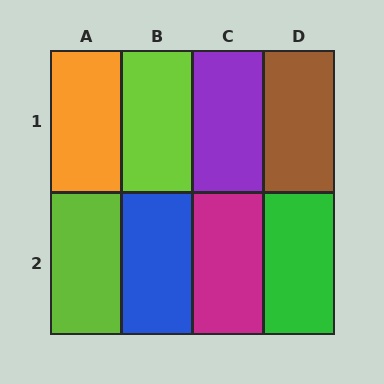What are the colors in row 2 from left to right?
Lime, blue, magenta, green.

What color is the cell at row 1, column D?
Brown.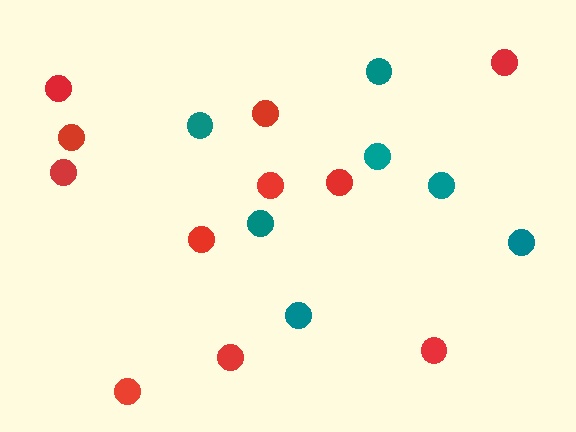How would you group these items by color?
There are 2 groups: one group of teal circles (7) and one group of red circles (11).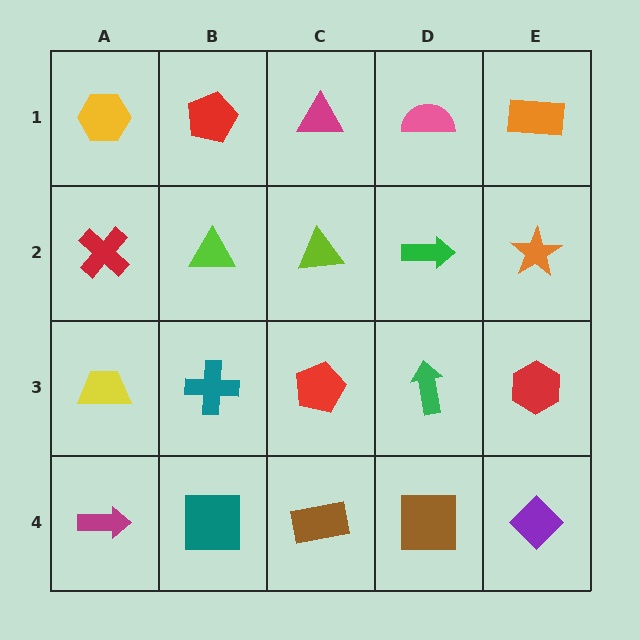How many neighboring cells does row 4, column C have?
3.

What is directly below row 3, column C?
A brown rectangle.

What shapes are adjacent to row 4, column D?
A green arrow (row 3, column D), a brown rectangle (row 4, column C), a purple diamond (row 4, column E).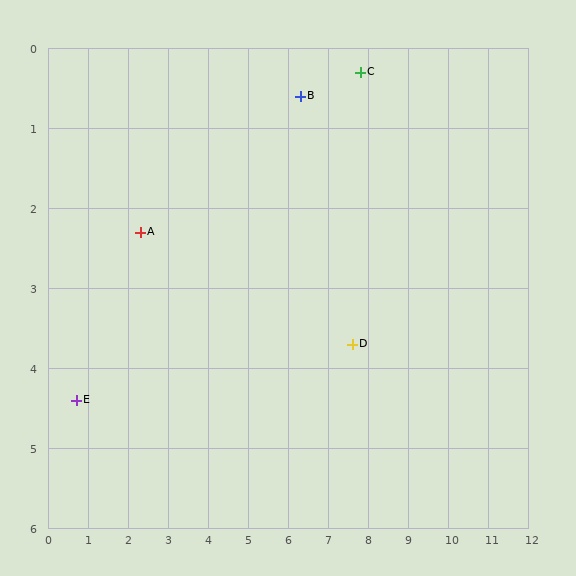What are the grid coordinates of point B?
Point B is at approximately (6.3, 0.6).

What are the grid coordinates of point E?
Point E is at approximately (0.7, 4.4).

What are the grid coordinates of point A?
Point A is at approximately (2.3, 2.3).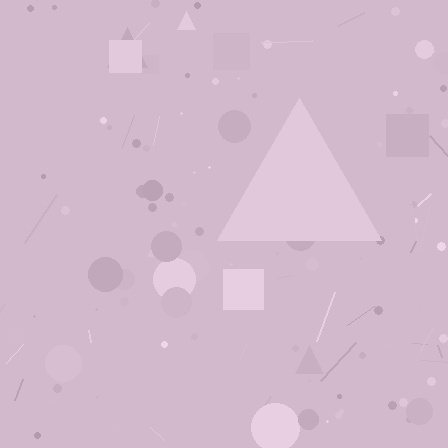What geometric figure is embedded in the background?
A triangle is embedded in the background.